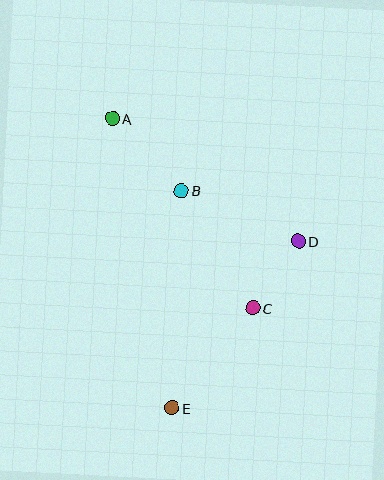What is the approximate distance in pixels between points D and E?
The distance between D and E is approximately 209 pixels.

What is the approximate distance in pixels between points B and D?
The distance between B and D is approximately 128 pixels.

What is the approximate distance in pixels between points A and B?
The distance between A and B is approximately 100 pixels.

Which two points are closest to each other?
Points C and D are closest to each other.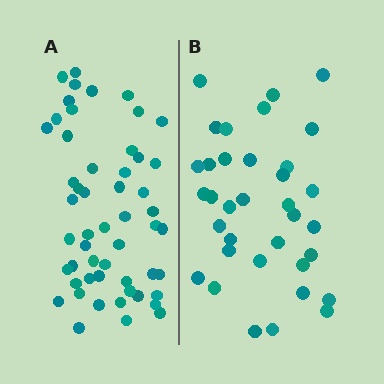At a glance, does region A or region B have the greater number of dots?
Region A (the left region) has more dots.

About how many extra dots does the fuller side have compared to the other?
Region A has approximately 20 more dots than region B.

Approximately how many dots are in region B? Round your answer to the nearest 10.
About 40 dots. (The exact count is 35, which rounds to 40.)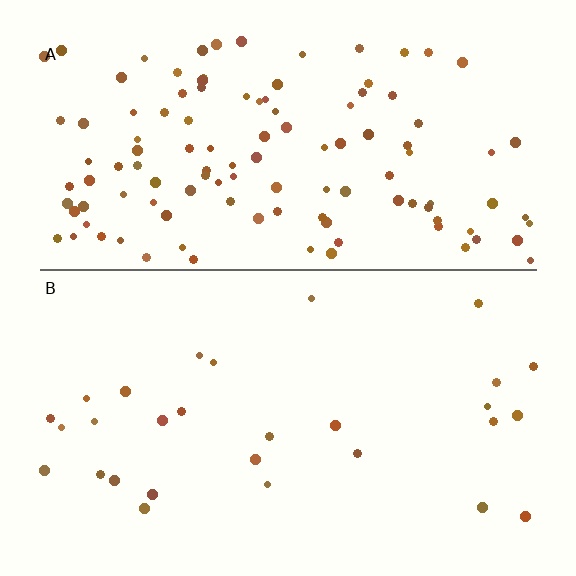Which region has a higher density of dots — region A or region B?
A (the top).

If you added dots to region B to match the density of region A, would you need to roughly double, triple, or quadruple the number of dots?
Approximately quadruple.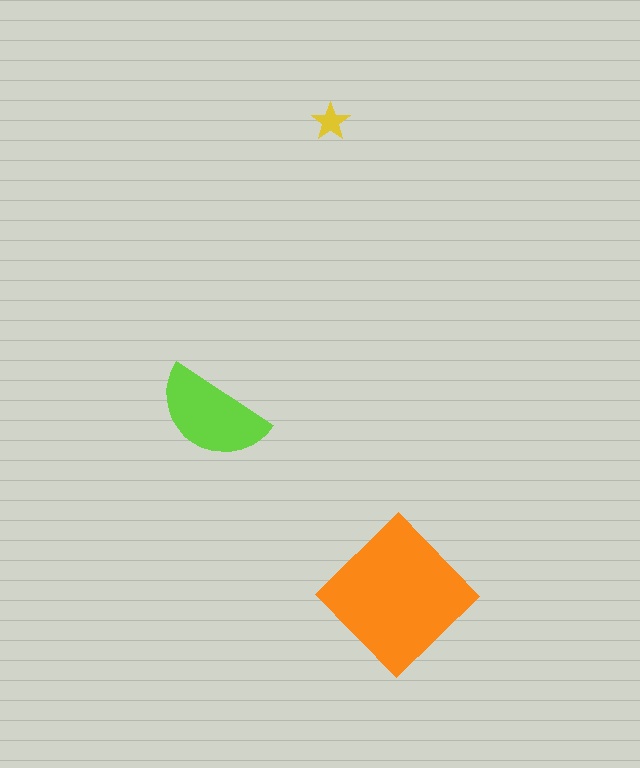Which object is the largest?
The orange diamond.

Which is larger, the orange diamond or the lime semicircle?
The orange diamond.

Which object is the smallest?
The yellow star.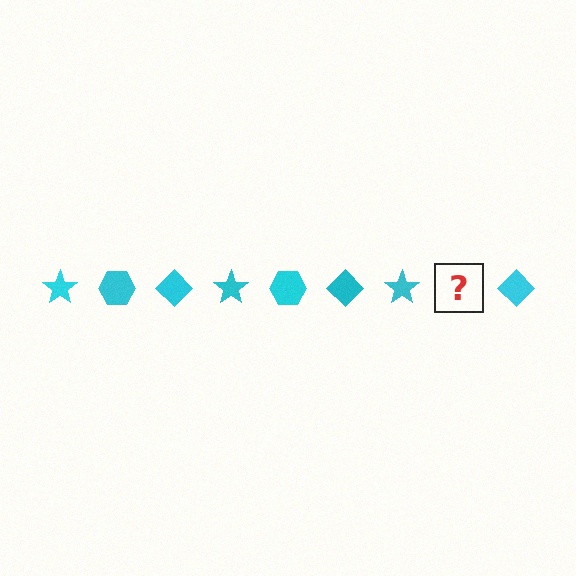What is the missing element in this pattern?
The missing element is a cyan hexagon.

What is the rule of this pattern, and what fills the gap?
The rule is that the pattern cycles through star, hexagon, diamond shapes in cyan. The gap should be filled with a cyan hexagon.